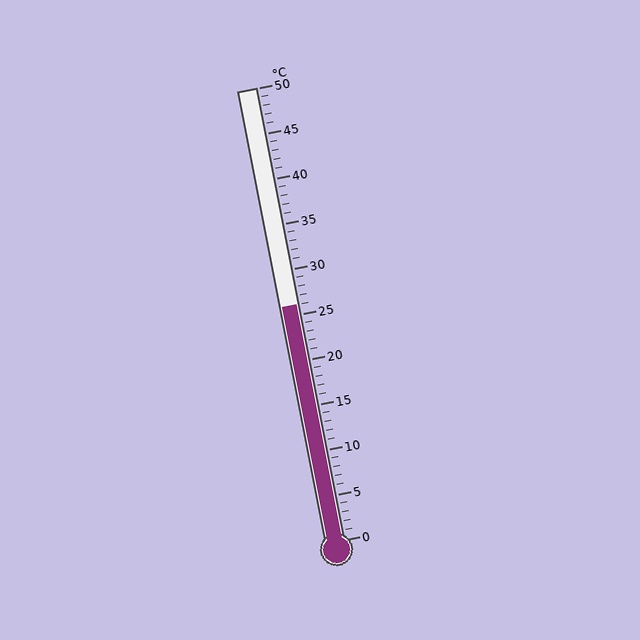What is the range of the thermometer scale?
The thermometer scale ranges from 0°C to 50°C.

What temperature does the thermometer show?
The thermometer shows approximately 26°C.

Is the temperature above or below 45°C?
The temperature is below 45°C.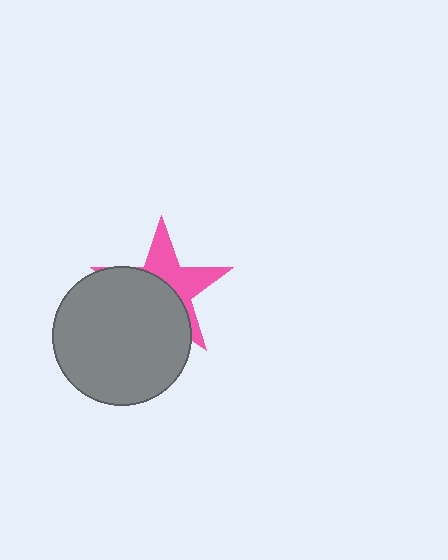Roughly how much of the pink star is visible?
A small part of it is visible (roughly 44%).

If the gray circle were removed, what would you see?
You would see the complete pink star.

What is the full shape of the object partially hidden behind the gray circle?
The partially hidden object is a pink star.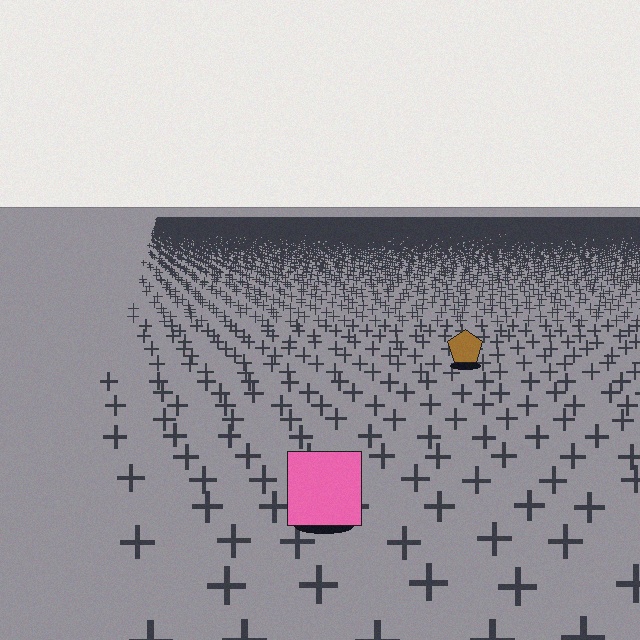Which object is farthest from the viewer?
The brown pentagon is farthest from the viewer. It appears smaller and the ground texture around it is denser.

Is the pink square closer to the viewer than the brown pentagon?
Yes. The pink square is closer — you can tell from the texture gradient: the ground texture is coarser near it.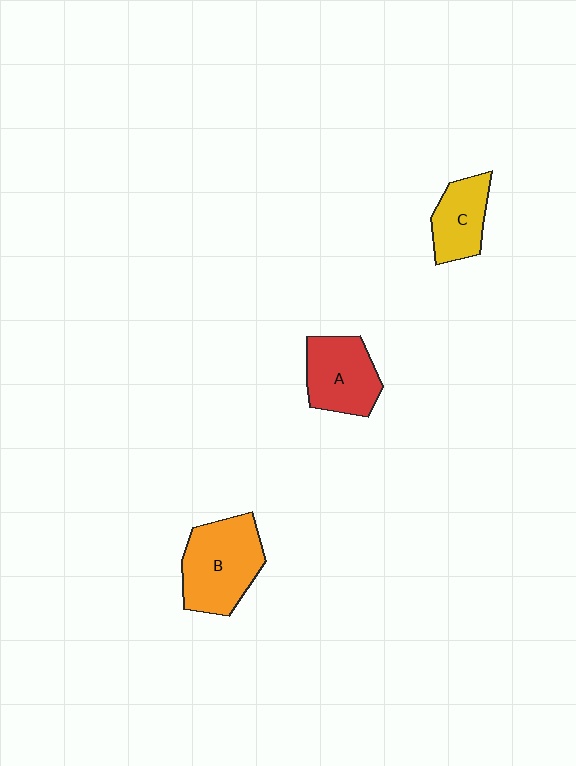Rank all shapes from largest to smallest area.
From largest to smallest: B (orange), A (red), C (yellow).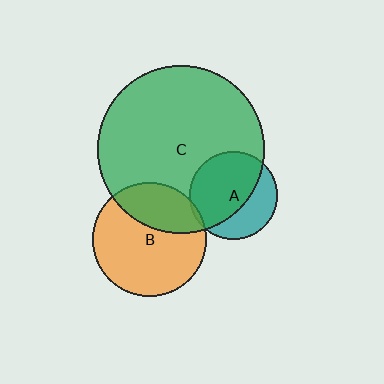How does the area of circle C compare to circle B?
Approximately 2.2 times.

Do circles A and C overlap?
Yes.